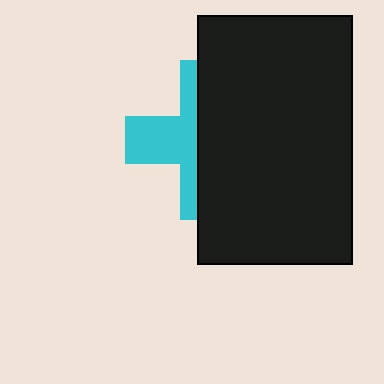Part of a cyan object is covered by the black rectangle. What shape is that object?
It is a cross.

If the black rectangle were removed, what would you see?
You would see the complete cyan cross.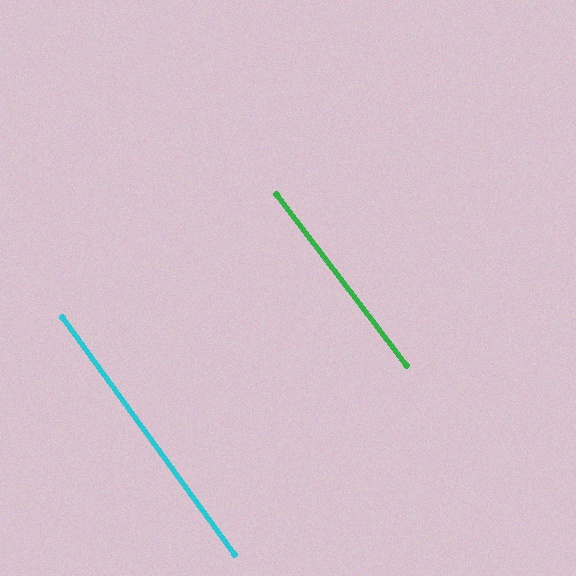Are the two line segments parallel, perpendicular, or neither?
Parallel — their directions differ by only 1.2°.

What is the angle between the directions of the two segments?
Approximately 1 degree.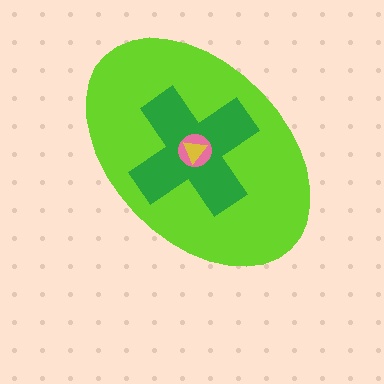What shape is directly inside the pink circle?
The yellow triangle.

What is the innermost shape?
The yellow triangle.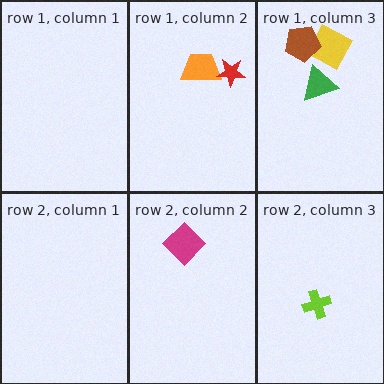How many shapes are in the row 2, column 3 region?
1.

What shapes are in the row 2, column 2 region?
The magenta diamond.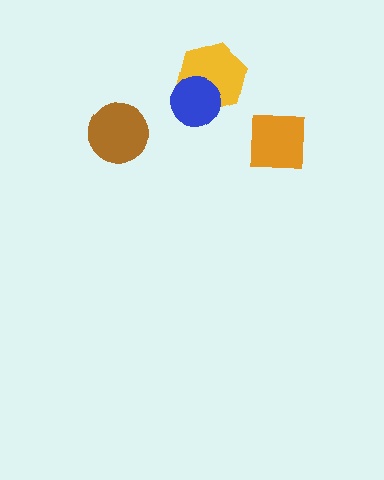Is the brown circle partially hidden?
No, no other shape covers it.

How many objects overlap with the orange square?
0 objects overlap with the orange square.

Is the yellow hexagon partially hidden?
Yes, it is partially covered by another shape.